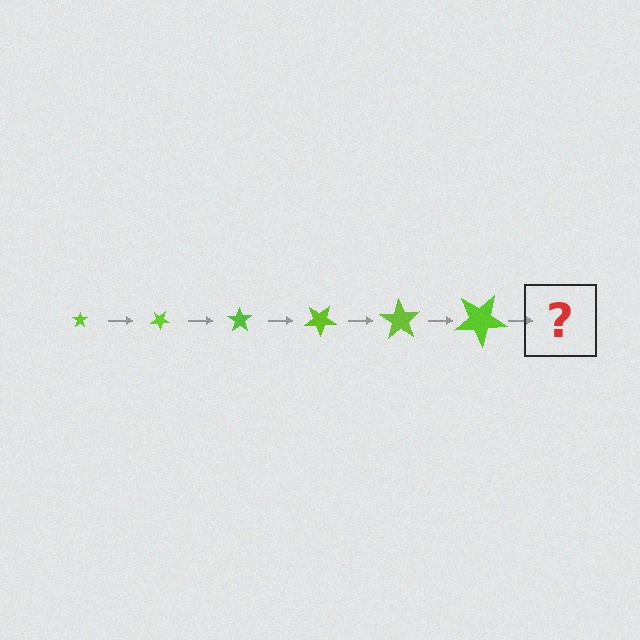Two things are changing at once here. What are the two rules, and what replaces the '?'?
The two rules are that the star grows larger each step and it rotates 35 degrees each step. The '?' should be a star, larger than the previous one and rotated 210 degrees from the start.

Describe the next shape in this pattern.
It should be a star, larger than the previous one and rotated 210 degrees from the start.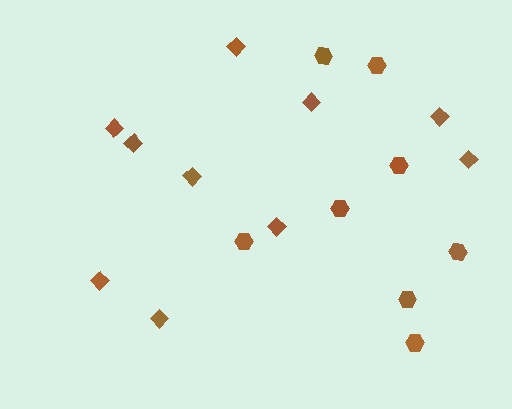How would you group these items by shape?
There are 2 groups: one group of hexagons (8) and one group of diamonds (10).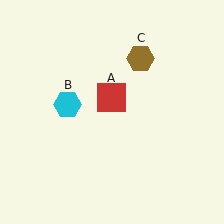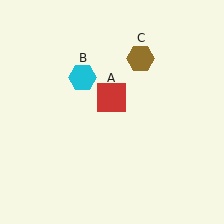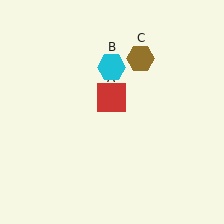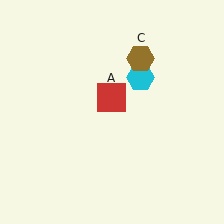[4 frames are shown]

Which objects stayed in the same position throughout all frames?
Red square (object A) and brown hexagon (object C) remained stationary.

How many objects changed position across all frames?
1 object changed position: cyan hexagon (object B).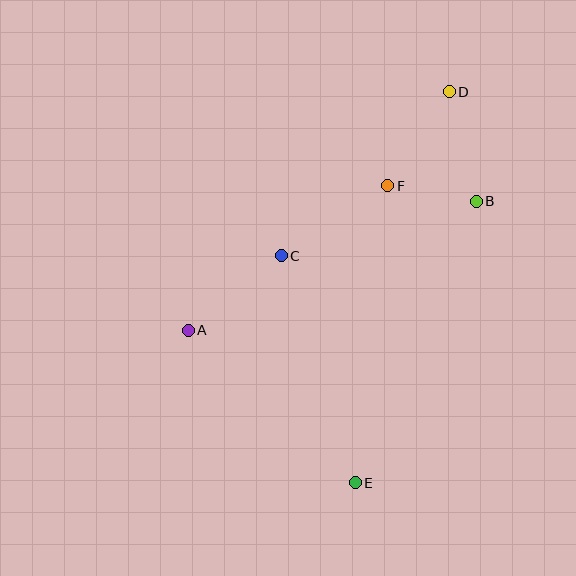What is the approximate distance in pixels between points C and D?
The distance between C and D is approximately 235 pixels.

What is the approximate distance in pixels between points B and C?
The distance between B and C is approximately 203 pixels.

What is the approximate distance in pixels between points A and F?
The distance between A and F is approximately 246 pixels.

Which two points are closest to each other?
Points B and F are closest to each other.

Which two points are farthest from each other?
Points D and E are farthest from each other.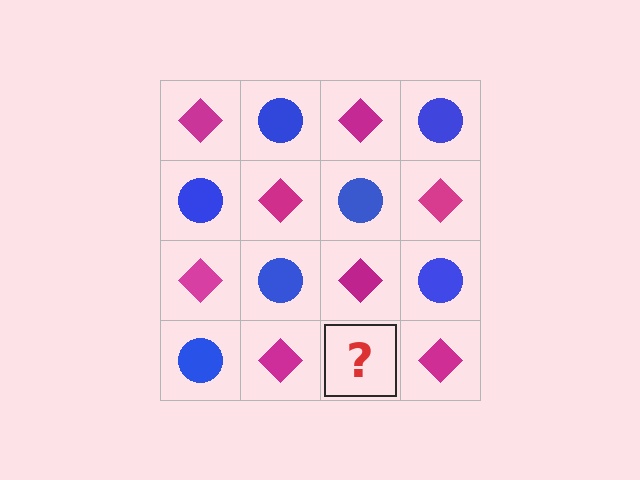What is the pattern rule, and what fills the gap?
The rule is that it alternates magenta diamond and blue circle in a checkerboard pattern. The gap should be filled with a blue circle.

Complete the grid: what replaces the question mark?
The question mark should be replaced with a blue circle.